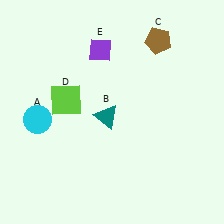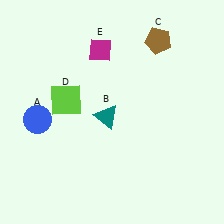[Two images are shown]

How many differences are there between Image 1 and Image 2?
There are 2 differences between the two images.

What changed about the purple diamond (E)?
In Image 1, E is purple. In Image 2, it changed to magenta.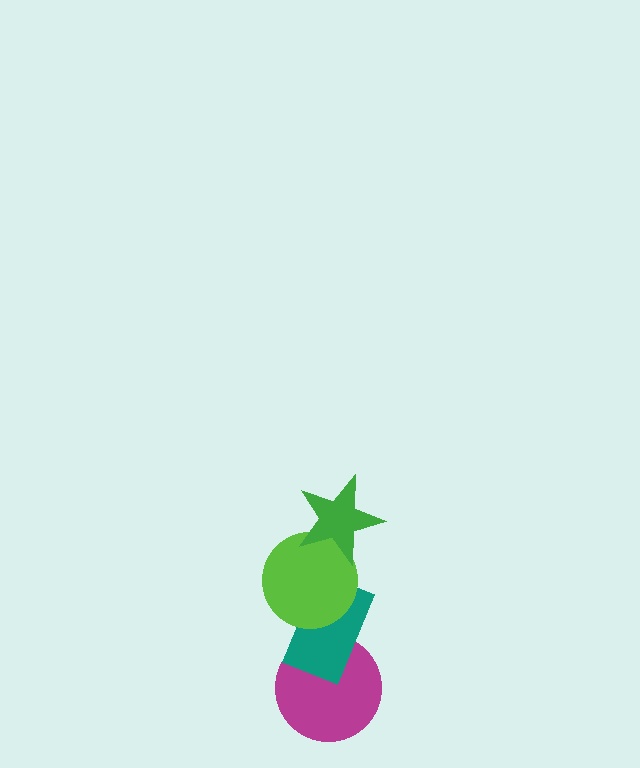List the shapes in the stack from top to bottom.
From top to bottom: the green star, the lime circle, the teal rectangle, the magenta circle.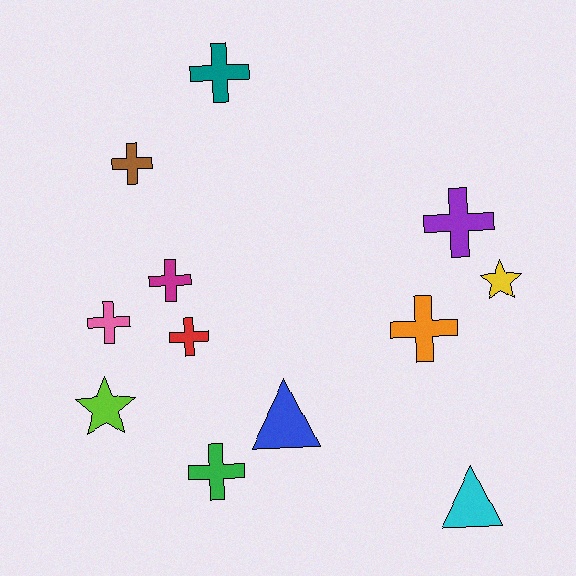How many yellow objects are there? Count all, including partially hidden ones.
There is 1 yellow object.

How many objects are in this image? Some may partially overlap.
There are 12 objects.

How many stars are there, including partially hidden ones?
There are 2 stars.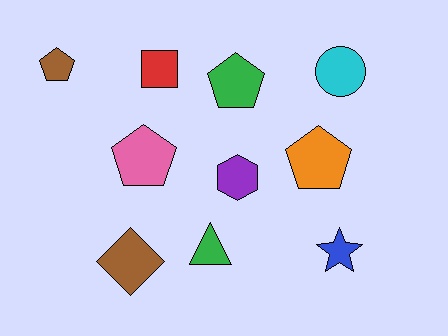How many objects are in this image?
There are 10 objects.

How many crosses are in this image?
There are no crosses.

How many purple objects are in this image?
There is 1 purple object.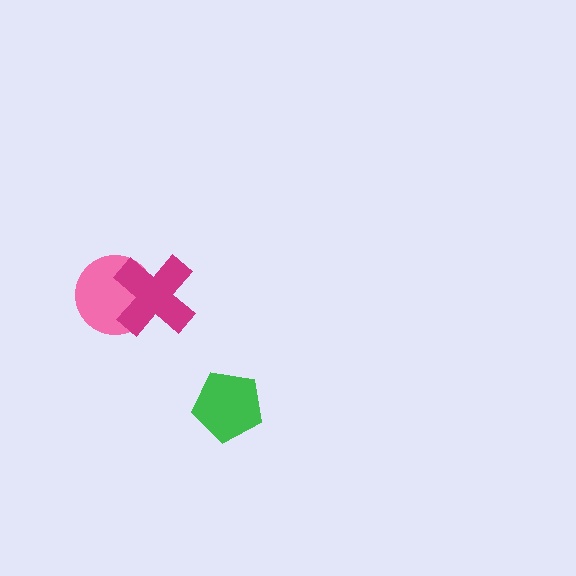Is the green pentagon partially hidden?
No, no other shape covers it.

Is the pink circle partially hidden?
Yes, it is partially covered by another shape.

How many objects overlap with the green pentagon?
0 objects overlap with the green pentagon.